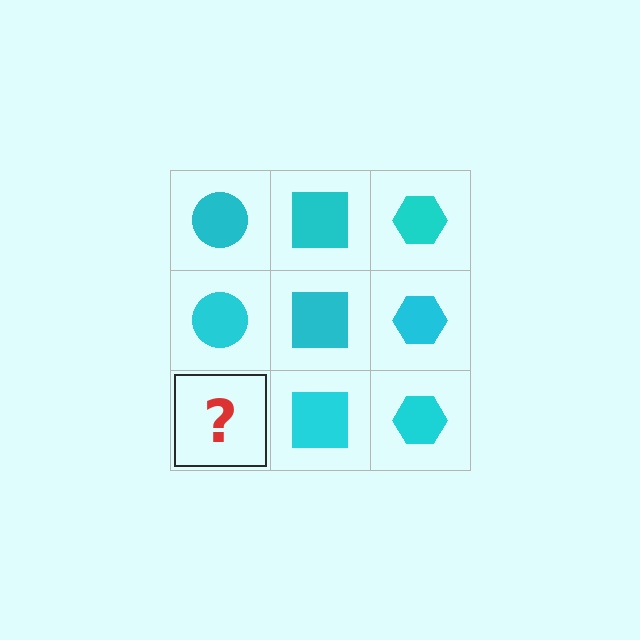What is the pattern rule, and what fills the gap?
The rule is that each column has a consistent shape. The gap should be filled with a cyan circle.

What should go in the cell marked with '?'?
The missing cell should contain a cyan circle.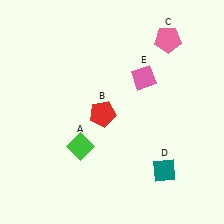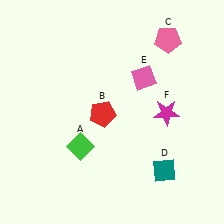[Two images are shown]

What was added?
A magenta star (F) was added in Image 2.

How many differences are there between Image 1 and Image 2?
There is 1 difference between the two images.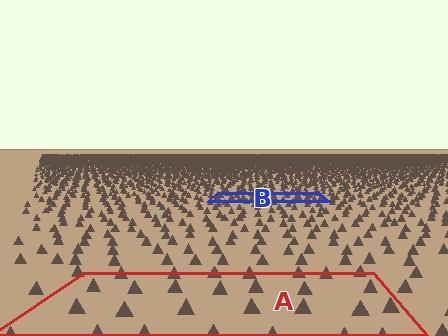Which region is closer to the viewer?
Region A is closer. The texture elements there are larger and more spread out.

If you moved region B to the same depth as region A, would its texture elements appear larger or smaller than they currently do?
They would appear larger. At a closer depth, the same texture elements are projected at a bigger on-screen size.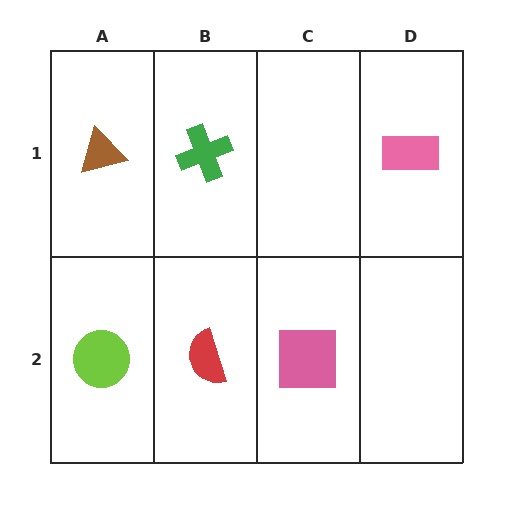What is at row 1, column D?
A pink rectangle.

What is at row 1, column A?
A brown triangle.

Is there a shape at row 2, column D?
No, that cell is empty.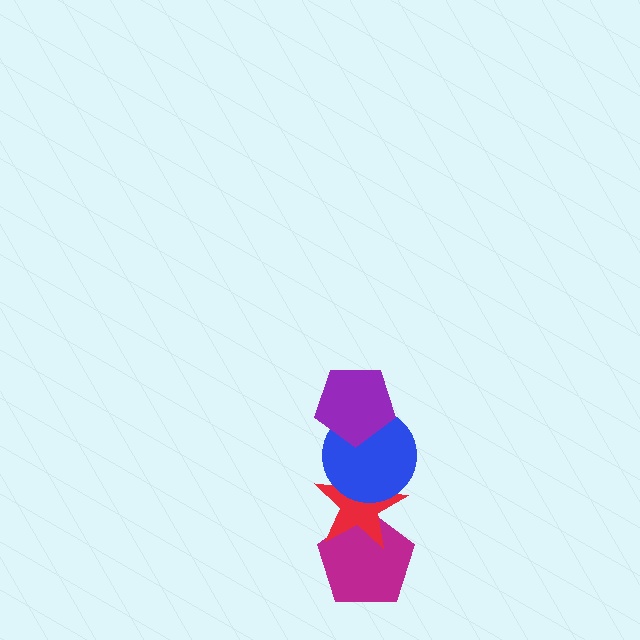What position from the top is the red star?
The red star is 3rd from the top.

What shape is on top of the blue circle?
The purple pentagon is on top of the blue circle.